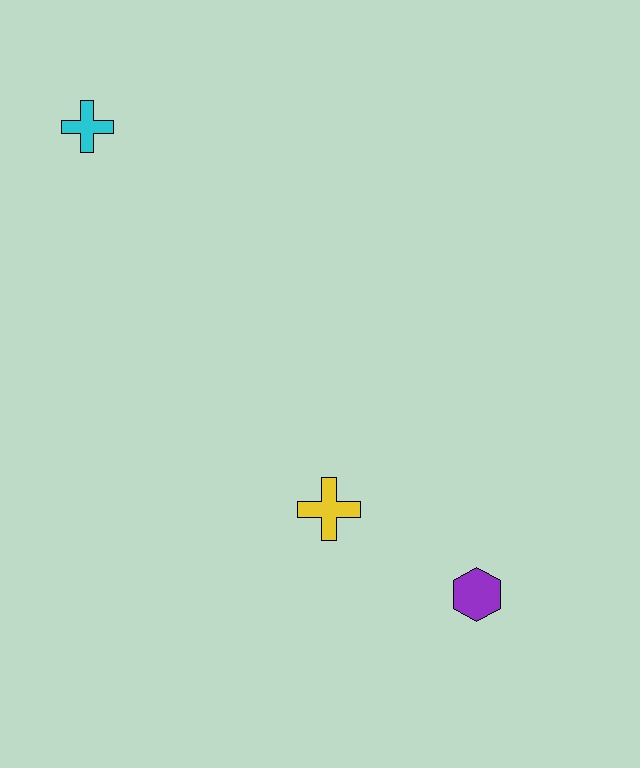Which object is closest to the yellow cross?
The purple hexagon is closest to the yellow cross.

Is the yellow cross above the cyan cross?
No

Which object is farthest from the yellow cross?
The cyan cross is farthest from the yellow cross.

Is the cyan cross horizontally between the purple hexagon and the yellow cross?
No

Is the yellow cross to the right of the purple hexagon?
No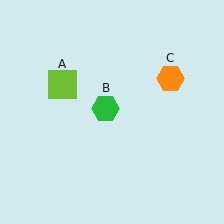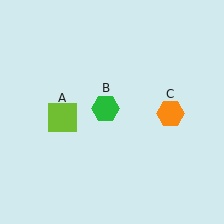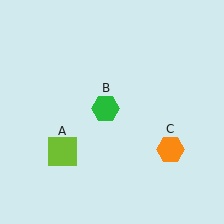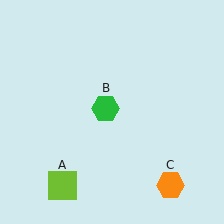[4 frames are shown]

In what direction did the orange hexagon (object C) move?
The orange hexagon (object C) moved down.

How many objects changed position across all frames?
2 objects changed position: lime square (object A), orange hexagon (object C).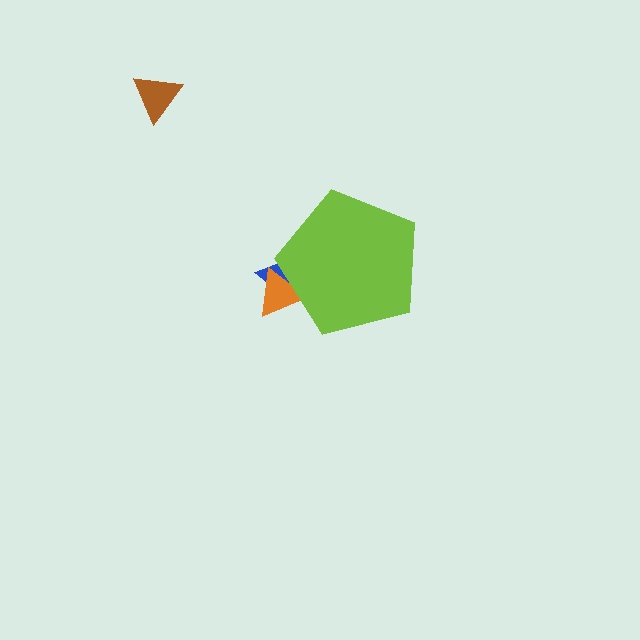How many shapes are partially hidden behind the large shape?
2 shapes are partially hidden.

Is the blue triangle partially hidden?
Yes, the blue triangle is partially hidden behind the lime pentagon.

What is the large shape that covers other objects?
A lime pentagon.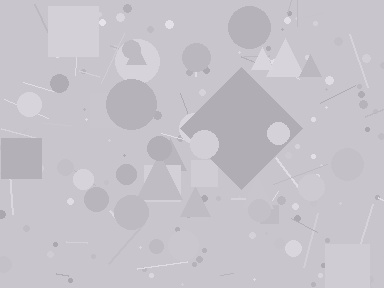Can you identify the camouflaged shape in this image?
The camouflaged shape is a diamond.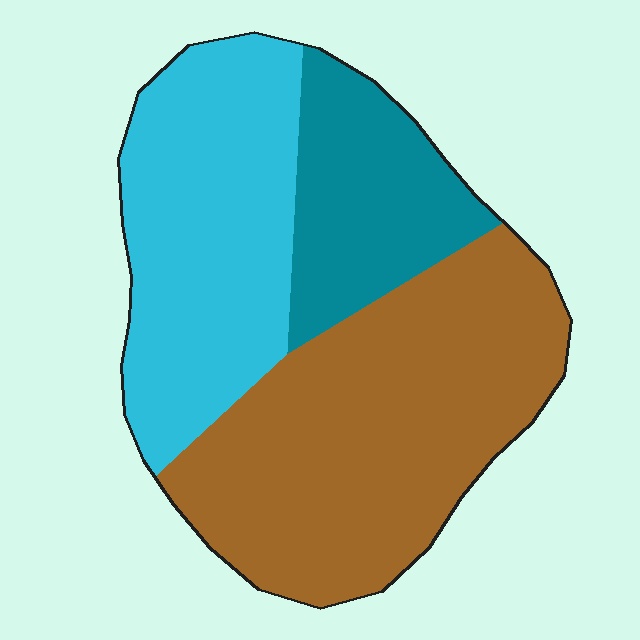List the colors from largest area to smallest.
From largest to smallest: brown, cyan, teal.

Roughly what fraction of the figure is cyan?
Cyan takes up about one third (1/3) of the figure.